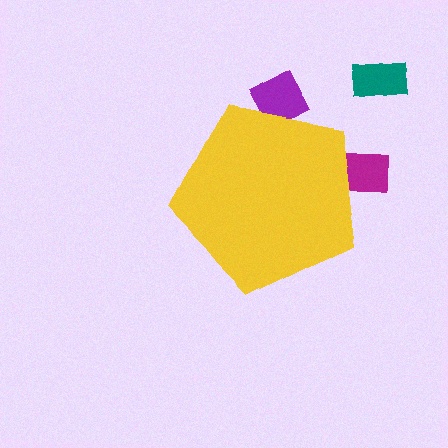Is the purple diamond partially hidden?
Yes, the purple diamond is partially hidden behind the yellow pentagon.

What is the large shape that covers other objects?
A yellow pentagon.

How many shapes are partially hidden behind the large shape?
2 shapes are partially hidden.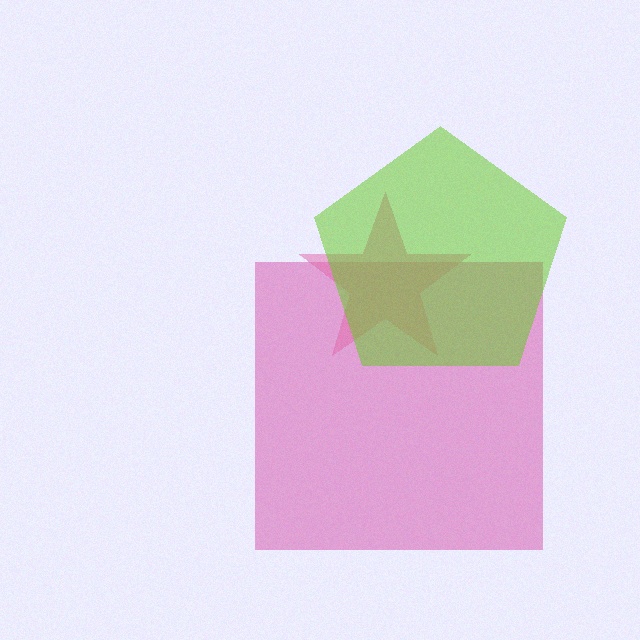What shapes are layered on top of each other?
The layered shapes are: a magenta square, a pink star, a lime pentagon.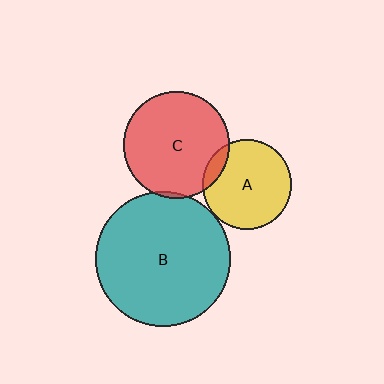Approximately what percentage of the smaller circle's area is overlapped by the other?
Approximately 5%.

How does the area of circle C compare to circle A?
Approximately 1.4 times.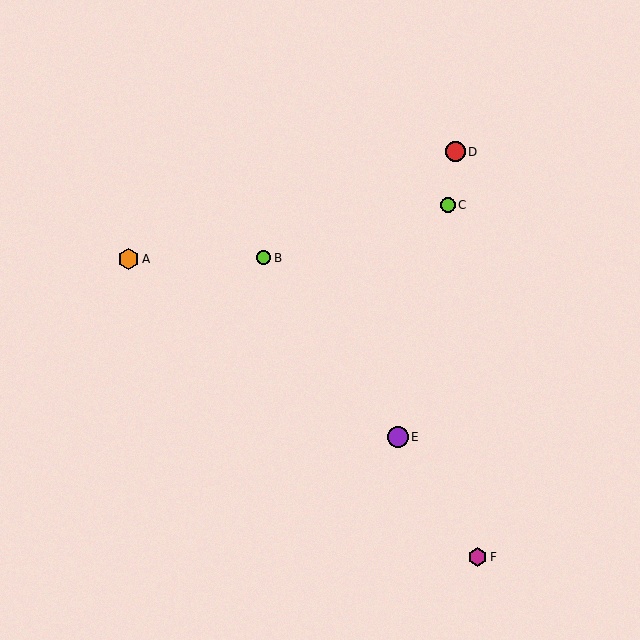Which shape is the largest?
The orange hexagon (labeled A) is the largest.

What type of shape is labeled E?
Shape E is a purple circle.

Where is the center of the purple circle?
The center of the purple circle is at (398, 437).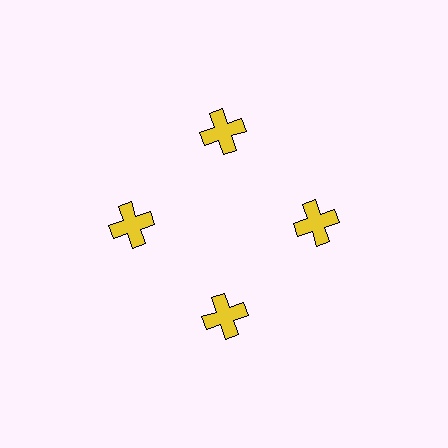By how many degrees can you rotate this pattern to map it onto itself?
The pattern maps onto itself every 90 degrees of rotation.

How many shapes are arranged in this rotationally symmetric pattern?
There are 4 shapes, arranged in 4 groups of 1.